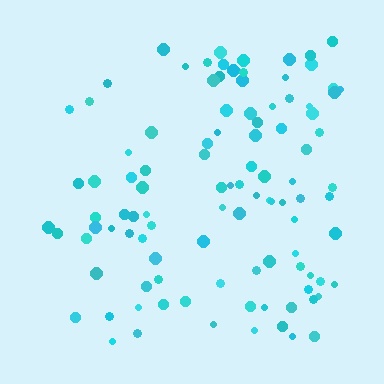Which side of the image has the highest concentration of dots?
The right.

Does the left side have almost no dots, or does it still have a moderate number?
Still a moderate number, just noticeably fewer than the right.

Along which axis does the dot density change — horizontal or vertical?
Horizontal.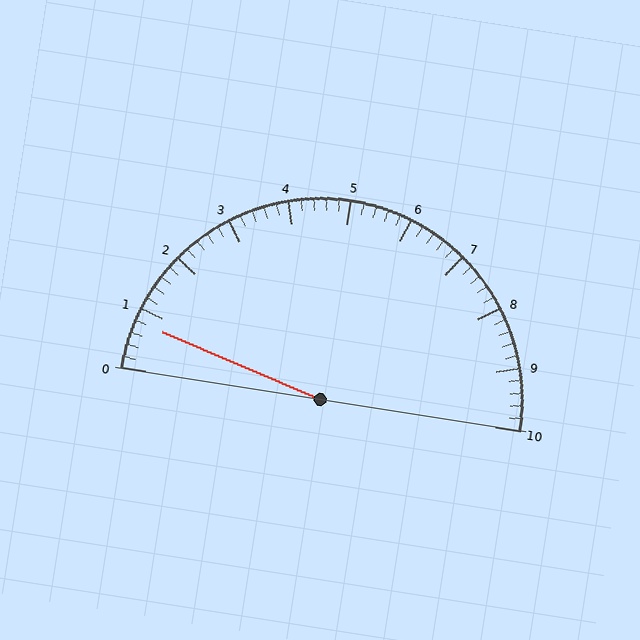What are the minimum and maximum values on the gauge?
The gauge ranges from 0 to 10.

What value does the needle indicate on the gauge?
The needle indicates approximately 0.8.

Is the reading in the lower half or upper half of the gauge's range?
The reading is in the lower half of the range (0 to 10).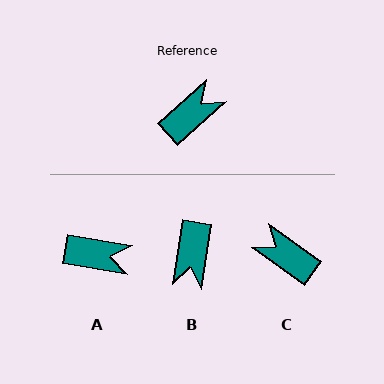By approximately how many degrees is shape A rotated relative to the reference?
Approximately 52 degrees clockwise.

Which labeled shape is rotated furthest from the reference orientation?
B, about 140 degrees away.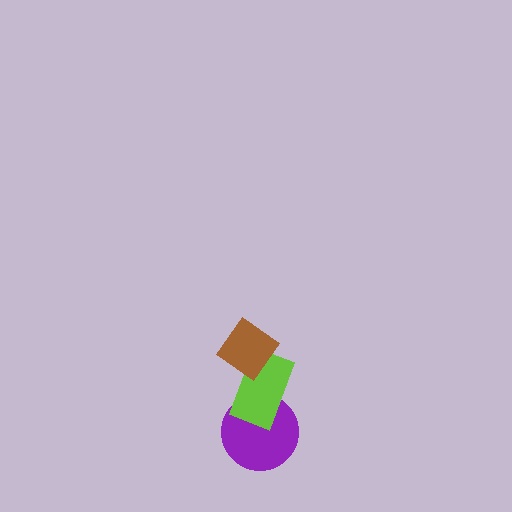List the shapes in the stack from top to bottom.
From top to bottom: the brown diamond, the lime rectangle, the purple circle.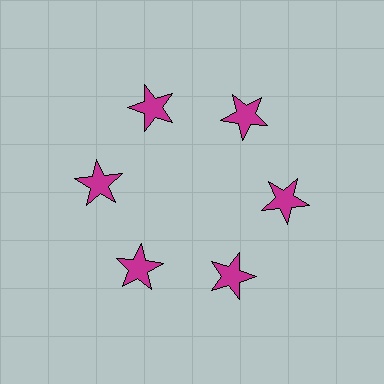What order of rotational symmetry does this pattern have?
This pattern has 6-fold rotational symmetry.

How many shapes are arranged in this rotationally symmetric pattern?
There are 6 shapes, arranged in 6 groups of 1.